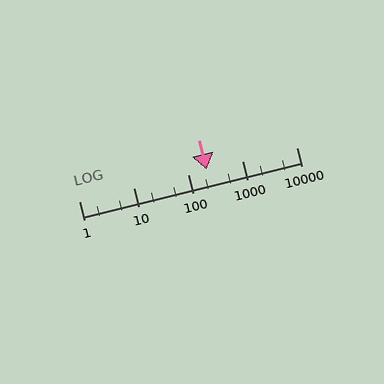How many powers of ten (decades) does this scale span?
The scale spans 4 decades, from 1 to 10000.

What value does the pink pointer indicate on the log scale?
The pointer indicates approximately 220.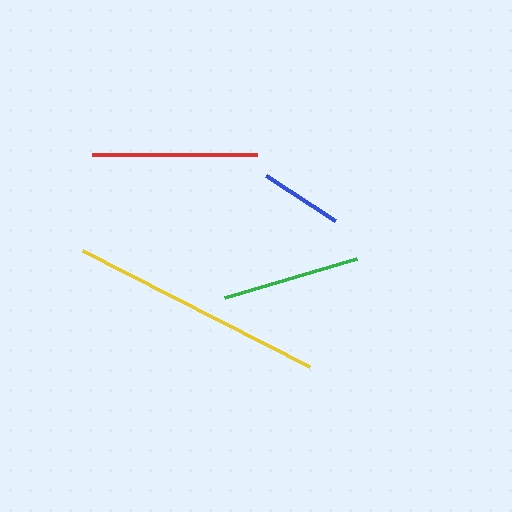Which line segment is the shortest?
The blue line is the shortest at approximately 82 pixels.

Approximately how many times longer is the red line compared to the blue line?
The red line is approximately 2.0 times the length of the blue line.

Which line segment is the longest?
The yellow line is the longest at approximately 255 pixels.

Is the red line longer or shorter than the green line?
The red line is longer than the green line.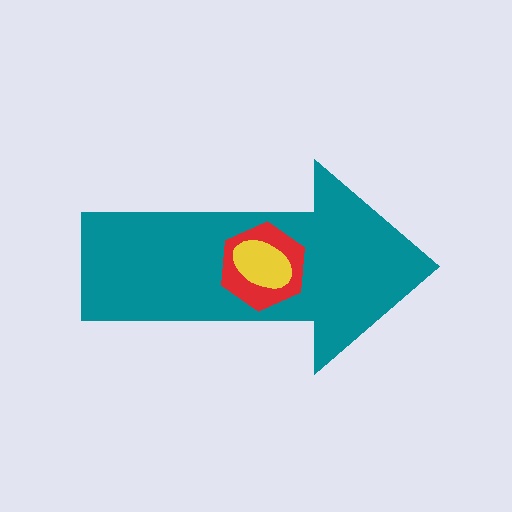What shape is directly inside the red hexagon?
The yellow ellipse.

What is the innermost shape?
The yellow ellipse.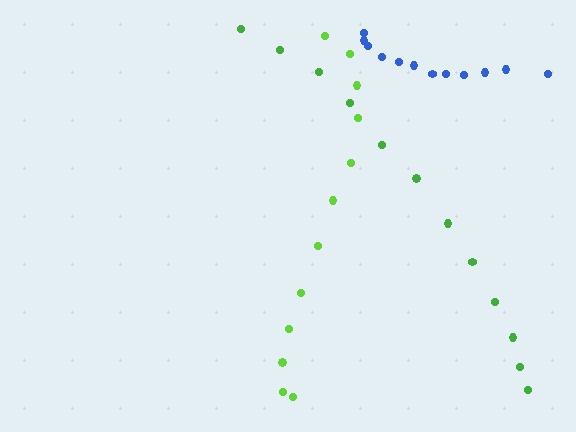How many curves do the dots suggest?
There are 3 distinct paths.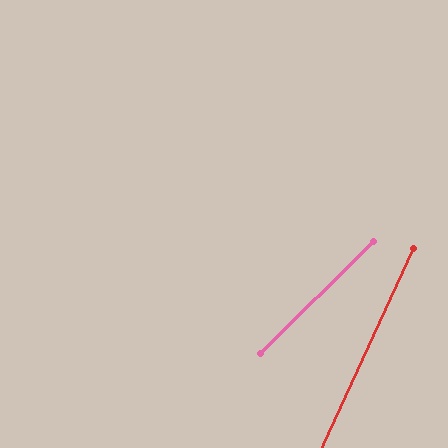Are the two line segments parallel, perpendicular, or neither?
Neither parallel nor perpendicular — they differ by about 21°.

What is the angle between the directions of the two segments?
Approximately 21 degrees.